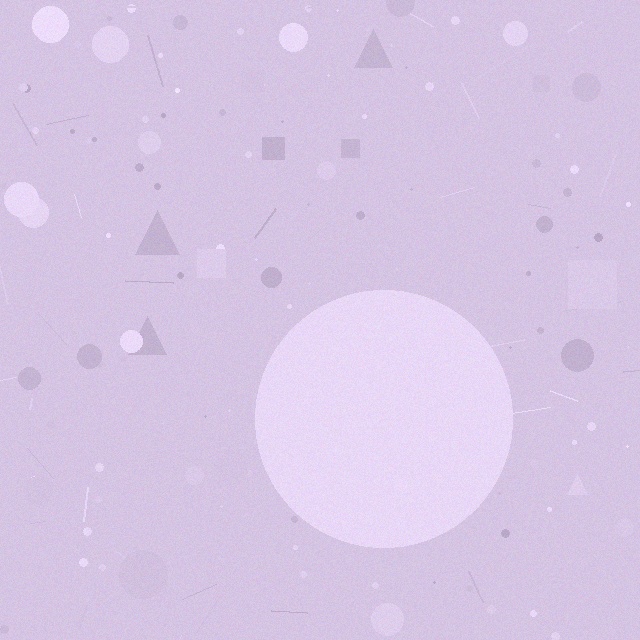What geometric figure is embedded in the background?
A circle is embedded in the background.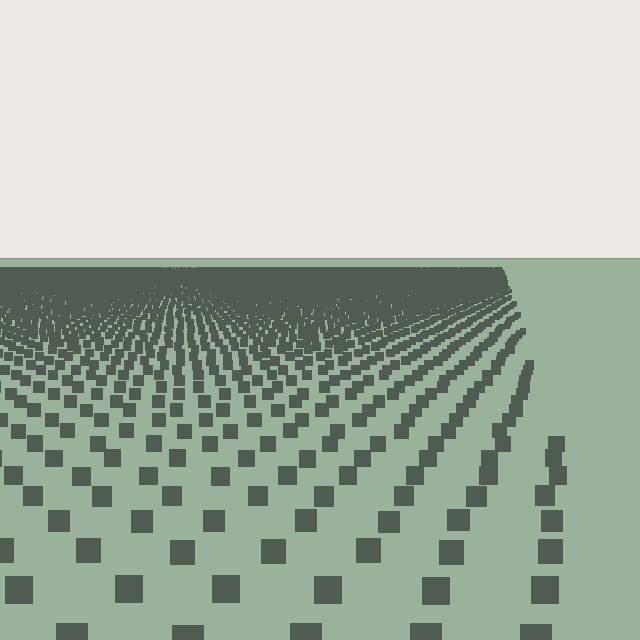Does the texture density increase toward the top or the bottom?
Density increases toward the top.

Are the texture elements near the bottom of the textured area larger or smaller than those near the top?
Larger. Near the bottom, elements are closer to the viewer and appear at a bigger on-screen size.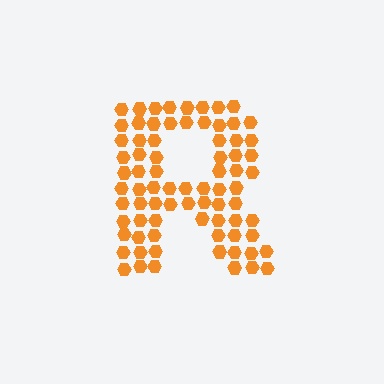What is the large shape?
The large shape is the letter R.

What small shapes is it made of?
It is made of small hexagons.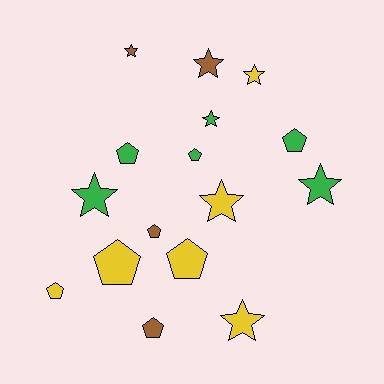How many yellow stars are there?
There are 3 yellow stars.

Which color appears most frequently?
Yellow, with 6 objects.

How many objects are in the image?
There are 16 objects.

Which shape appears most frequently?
Star, with 8 objects.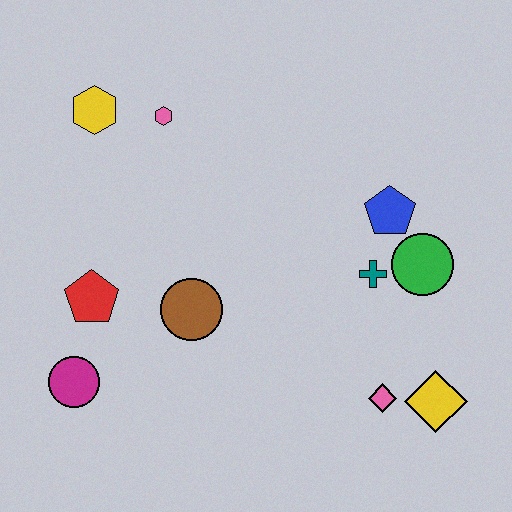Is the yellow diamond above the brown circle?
No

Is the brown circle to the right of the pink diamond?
No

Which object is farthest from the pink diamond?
The yellow hexagon is farthest from the pink diamond.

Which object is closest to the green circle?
The teal cross is closest to the green circle.